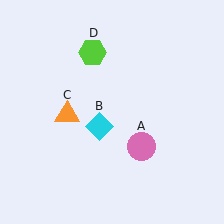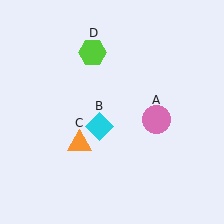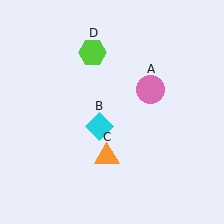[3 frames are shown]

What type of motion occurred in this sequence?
The pink circle (object A), orange triangle (object C) rotated counterclockwise around the center of the scene.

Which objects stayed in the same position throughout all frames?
Cyan diamond (object B) and lime hexagon (object D) remained stationary.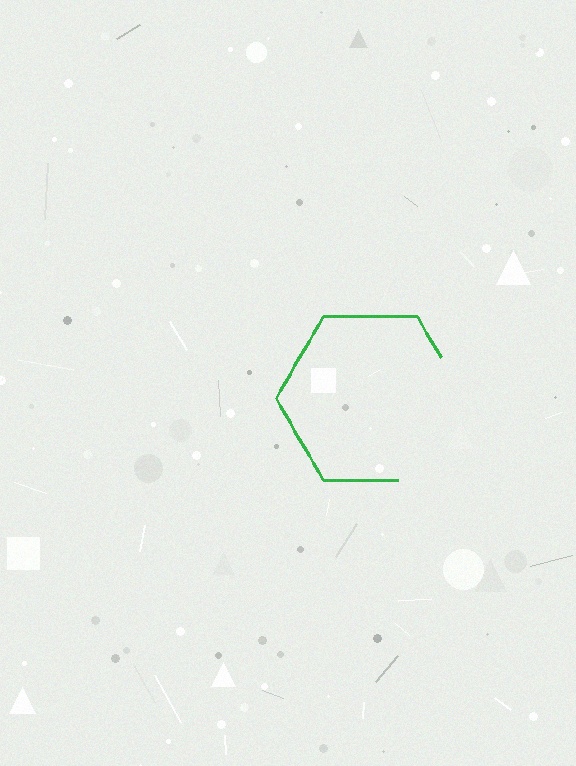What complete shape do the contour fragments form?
The contour fragments form a hexagon.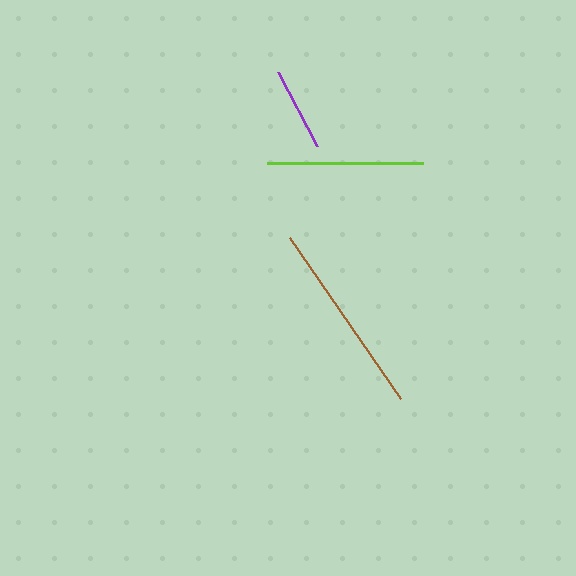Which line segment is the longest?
The brown line is the longest at approximately 197 pixels.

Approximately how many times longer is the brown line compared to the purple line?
The brown line is approximately 2.4 times the length of the purple line.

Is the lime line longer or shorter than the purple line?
The lime line is longer than the purple line.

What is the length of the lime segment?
The lime segment is approximately 156 pixels long.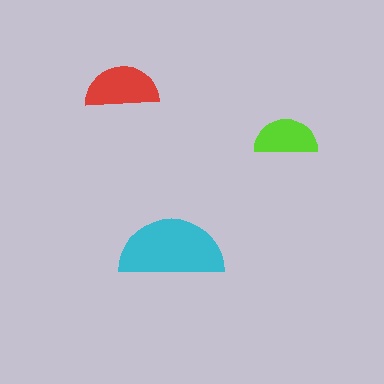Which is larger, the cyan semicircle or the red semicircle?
The cyan one.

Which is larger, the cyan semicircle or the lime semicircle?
The cyan one.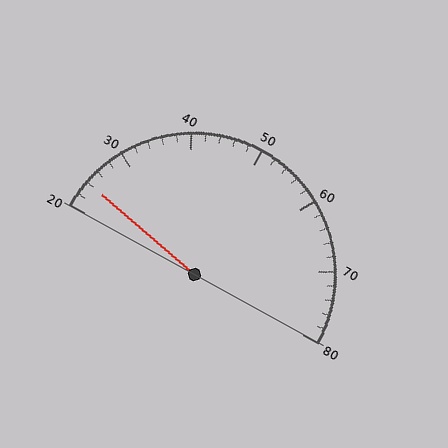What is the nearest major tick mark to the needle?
The nearest major tick mark is 20.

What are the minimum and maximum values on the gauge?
The gauge ranges from 20 to 80.